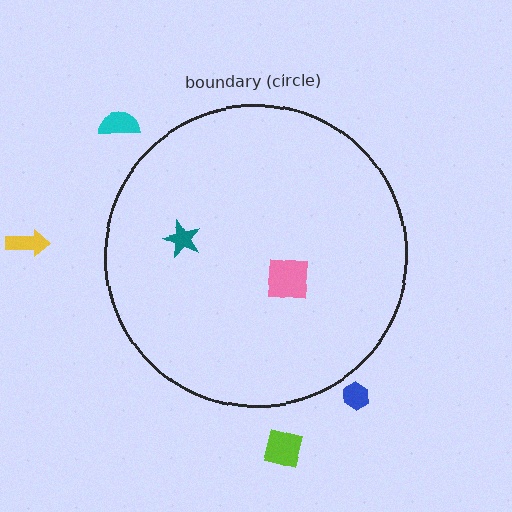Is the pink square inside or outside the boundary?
Inside.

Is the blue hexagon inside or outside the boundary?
Outside.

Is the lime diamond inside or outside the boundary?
Outside.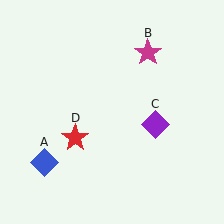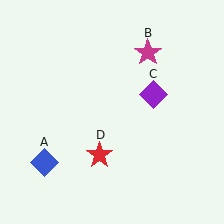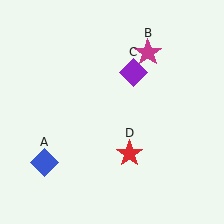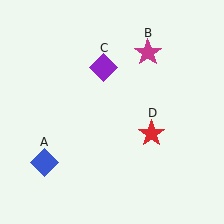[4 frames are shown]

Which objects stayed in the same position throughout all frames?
Blue diamond (object A) and magenta star (object B) remained stationary.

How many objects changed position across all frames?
2 objects changed position: purple diamond (object C), red star (object D).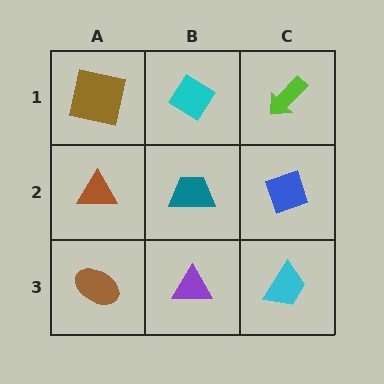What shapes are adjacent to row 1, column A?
A brown triangle (row 2, column A), a cyan diamond (row 1, column B).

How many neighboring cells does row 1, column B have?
3.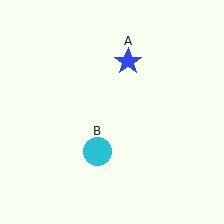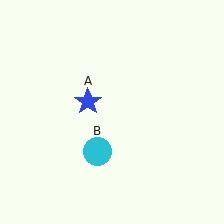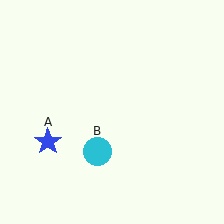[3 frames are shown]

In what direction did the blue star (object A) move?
The blue star (object A) moved down and to the left.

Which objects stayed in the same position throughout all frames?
Cyan circle (object B) remained stationary.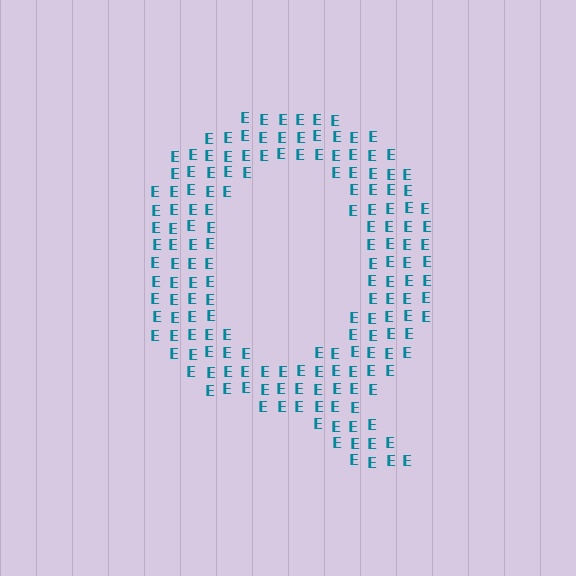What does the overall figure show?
The overall figure shows the letter Q.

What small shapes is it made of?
It is made of small letter E's.